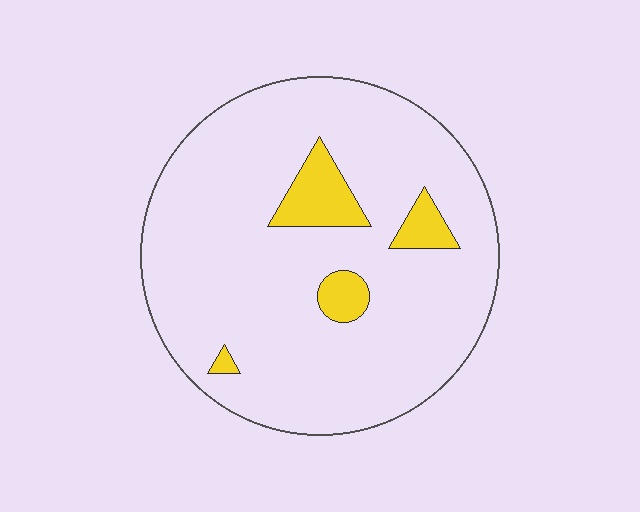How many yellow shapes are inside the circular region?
4.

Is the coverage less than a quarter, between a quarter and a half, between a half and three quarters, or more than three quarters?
Less than a quarter.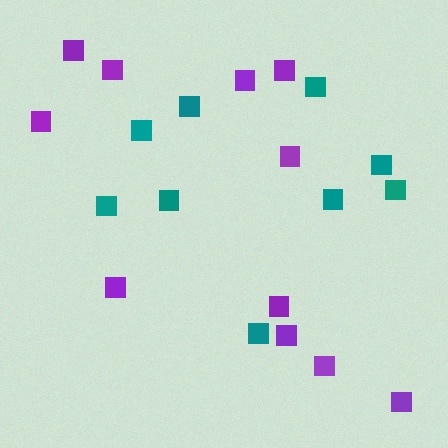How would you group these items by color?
There are 2 groups: one group of purple squares (11) and one group of teal squares (9).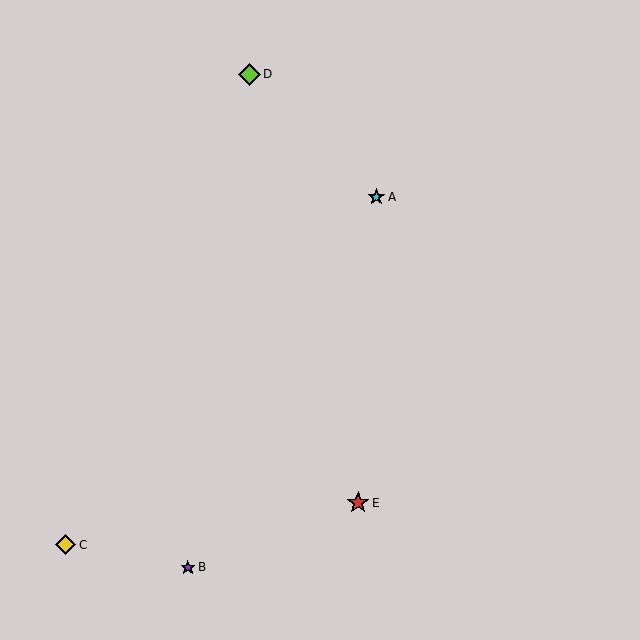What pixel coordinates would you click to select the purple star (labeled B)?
Click at (188, 567) to select the purple star B.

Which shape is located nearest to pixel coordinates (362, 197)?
The cyan star (labeled A) at (376, 197) is nearest to that location.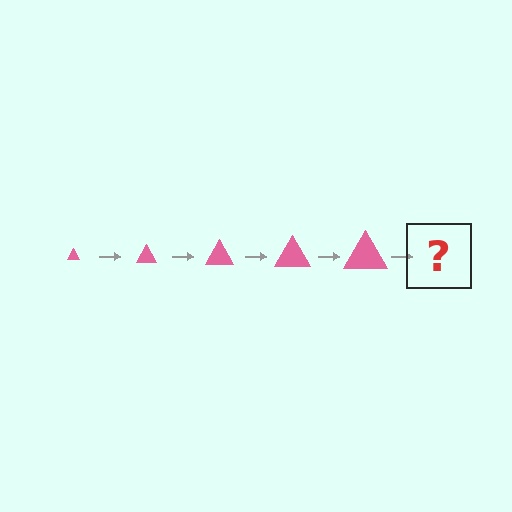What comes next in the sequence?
The next element should be a pink triangle, larger than the previous one.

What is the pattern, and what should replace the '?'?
The pattern is that the triangle gets progressively larger each step. The '?' should be a pink triangle, larger than the previous one.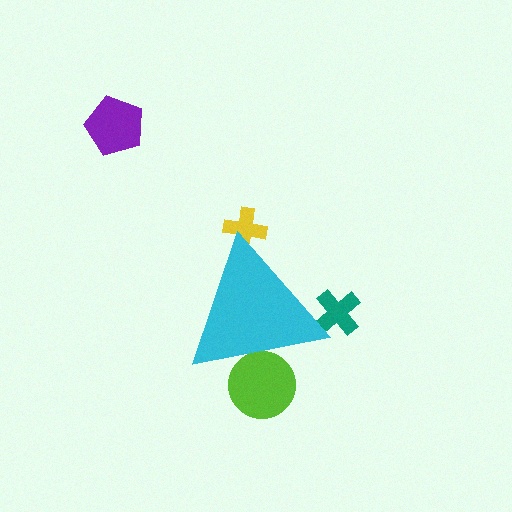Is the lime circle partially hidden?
Yes, the lime circle is partially hidden behind the cyan triangle.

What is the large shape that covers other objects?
A cyan triangle.